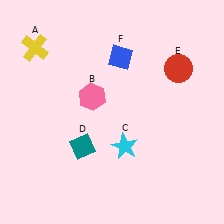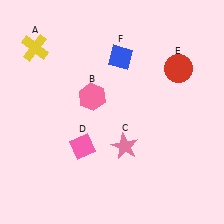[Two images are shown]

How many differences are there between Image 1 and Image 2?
There are 2 differences between the two images.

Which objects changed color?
C changed from cyan to pink. D changed from teal to pink.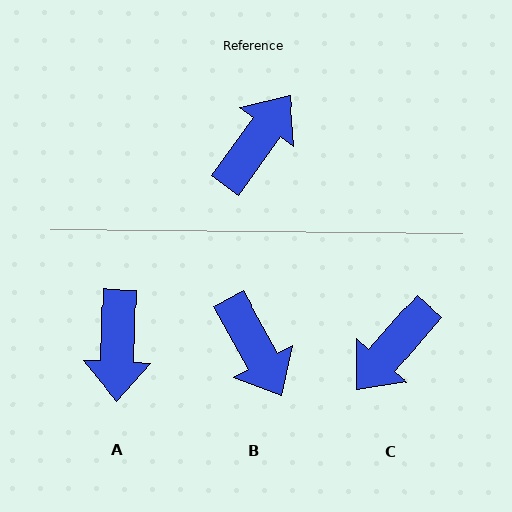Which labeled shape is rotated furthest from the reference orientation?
C, about 175 degrees away.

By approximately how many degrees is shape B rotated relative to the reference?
Approximately 115 degrees clockwise.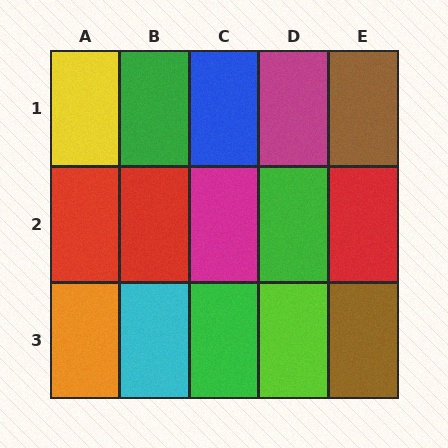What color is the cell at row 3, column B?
Cyan.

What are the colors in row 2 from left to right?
Red, red, magenta, green, red.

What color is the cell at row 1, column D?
Magenta.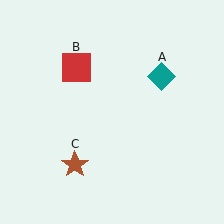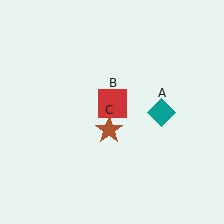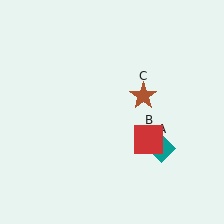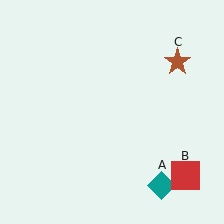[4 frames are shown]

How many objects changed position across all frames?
3 objects changed position: teal diamond (object A), red square (object B), brown star (object C).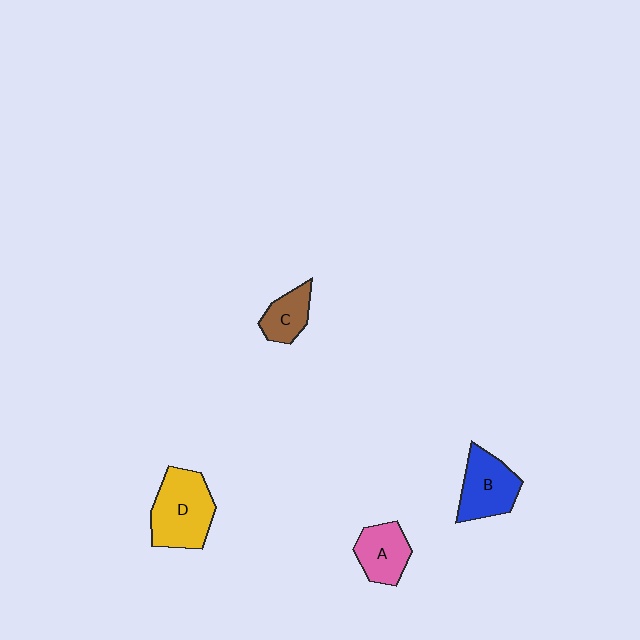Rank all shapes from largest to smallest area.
From largest to smallest: D (yellow), B (blue), A (pink), C (brown).